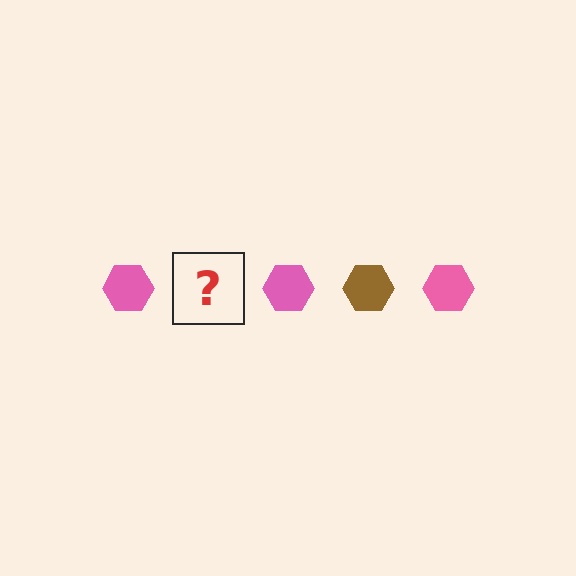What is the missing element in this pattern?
The missing element is a brown hexagon.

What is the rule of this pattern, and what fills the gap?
The rule is that the pattern cycles through pink, brown hexagons. The gap should be filled with a brown hexagon.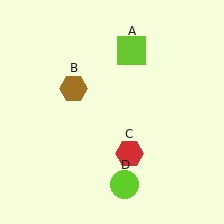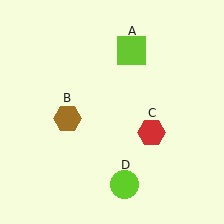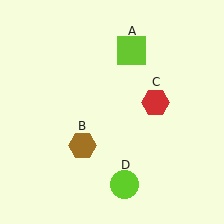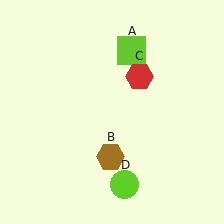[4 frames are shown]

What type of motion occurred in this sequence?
The brown hexagon (object B), red hexagon (object C) rotated counterclockwise around the center of the scene.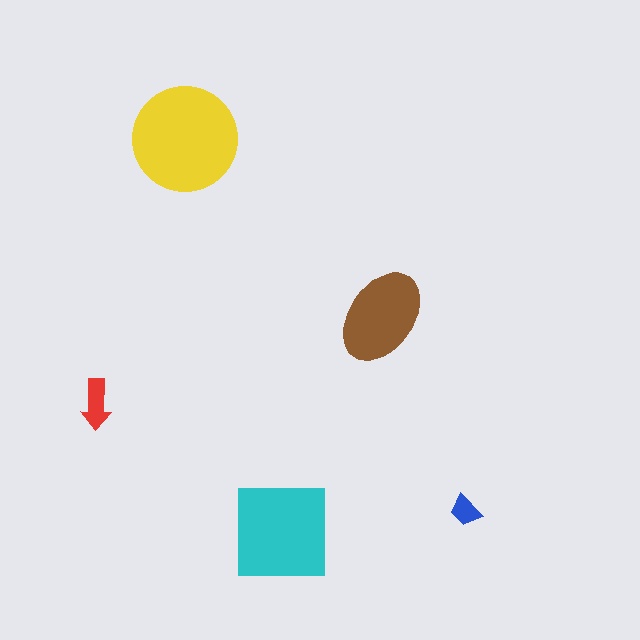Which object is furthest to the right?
The blue trapezoid is rightmost.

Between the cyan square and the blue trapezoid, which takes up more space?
The cyan square.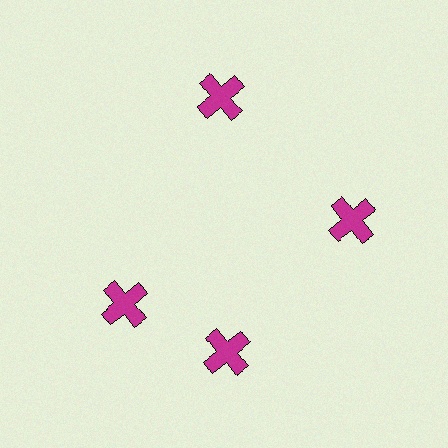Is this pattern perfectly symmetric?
No. The 4 magenta crosses are arranged in a ring, but one element near the 9 o'clock position is rotated out of alignment along the ring, breaking the 4-fold rotational symmetry.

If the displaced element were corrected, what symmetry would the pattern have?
It would have 4-fold rotational symmetry — the pattern would map onto itself every 90 degrees.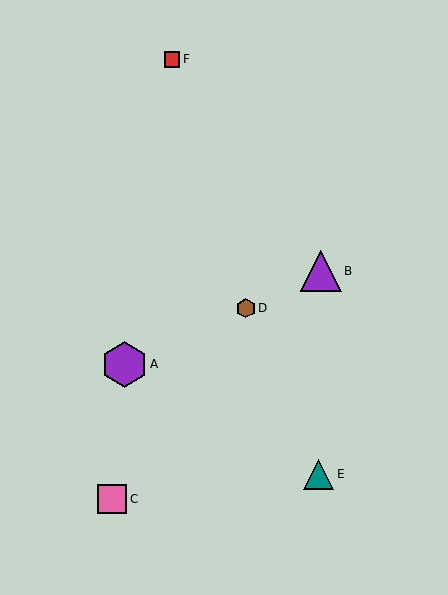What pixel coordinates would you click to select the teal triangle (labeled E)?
Click at (319, 474) to select the teal triangle E.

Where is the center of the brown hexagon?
The center of the brown hexagon is at (246, 308).